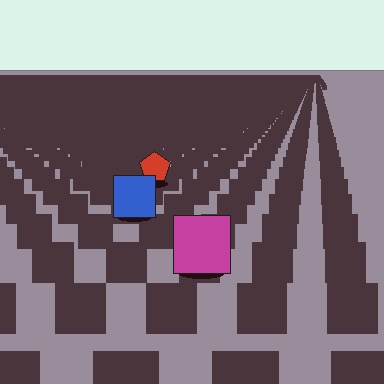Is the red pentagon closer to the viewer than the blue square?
No. The blue square is closer — you can tell from the texture gradient: the ground texture is coarser near it.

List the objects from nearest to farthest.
From nearest to farthest: the magenta square, the blue square, the red pentagon.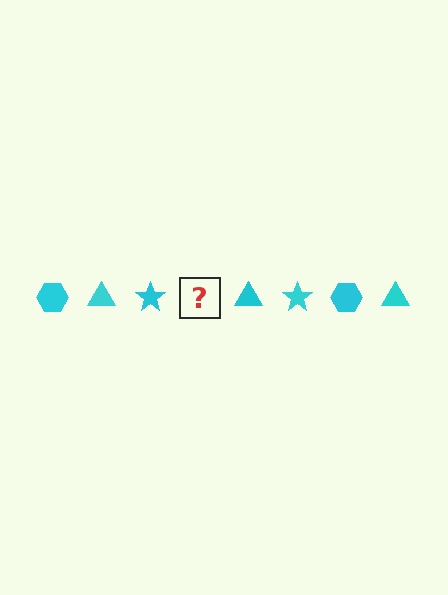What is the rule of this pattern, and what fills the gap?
The rule is that the pattern cycles through hexagon, triangle, star shapes in cyan. The gap should be filled with a cyan hexagon.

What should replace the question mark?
The question mark should be replaced with a cyan hexagon.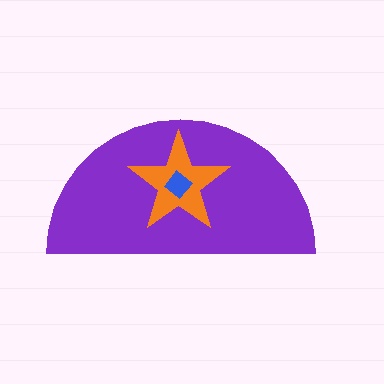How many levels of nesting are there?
3.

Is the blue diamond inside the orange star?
Yes.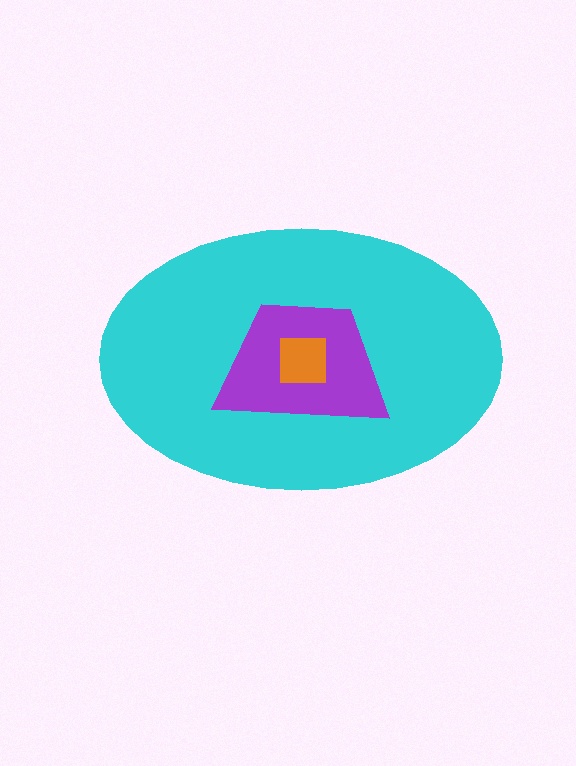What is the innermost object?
The orange square.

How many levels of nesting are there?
3.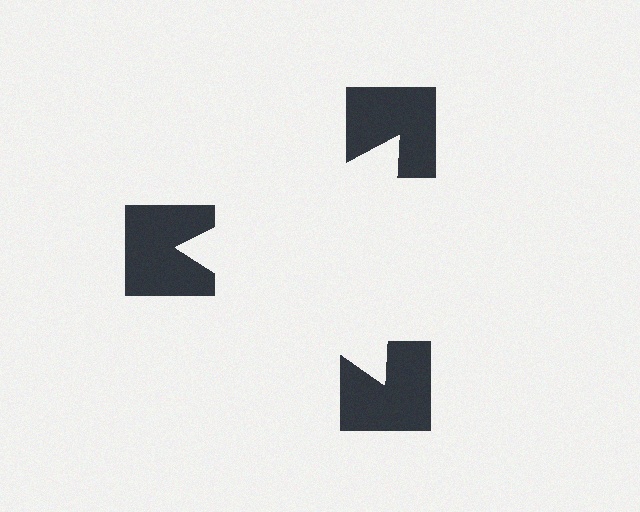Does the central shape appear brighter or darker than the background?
It typically appears slightly brighter than the background, even though no actual brightness change is drawn.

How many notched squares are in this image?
There are 3 — one at each vertex of the illusory triangle.